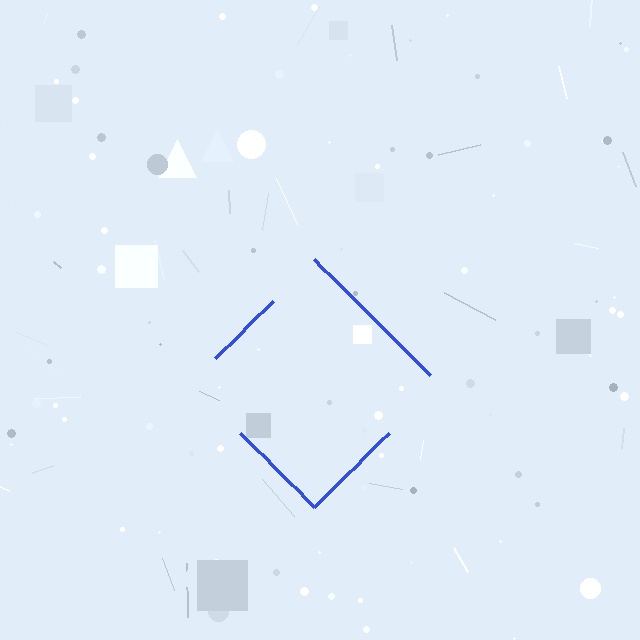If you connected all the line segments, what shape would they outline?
They would outline a diamond.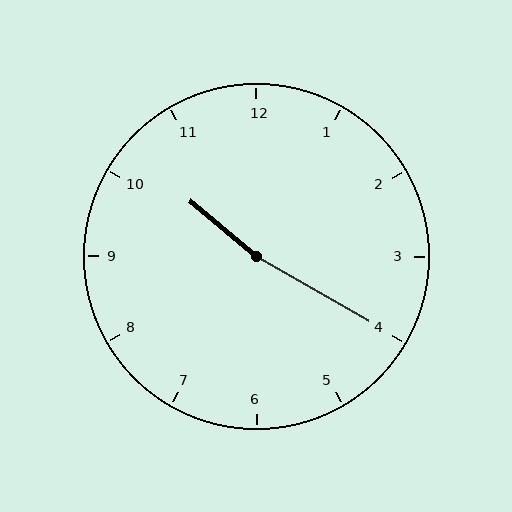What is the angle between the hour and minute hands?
Approximately 170 degrees.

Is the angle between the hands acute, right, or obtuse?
It is obtuse.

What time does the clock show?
10:20.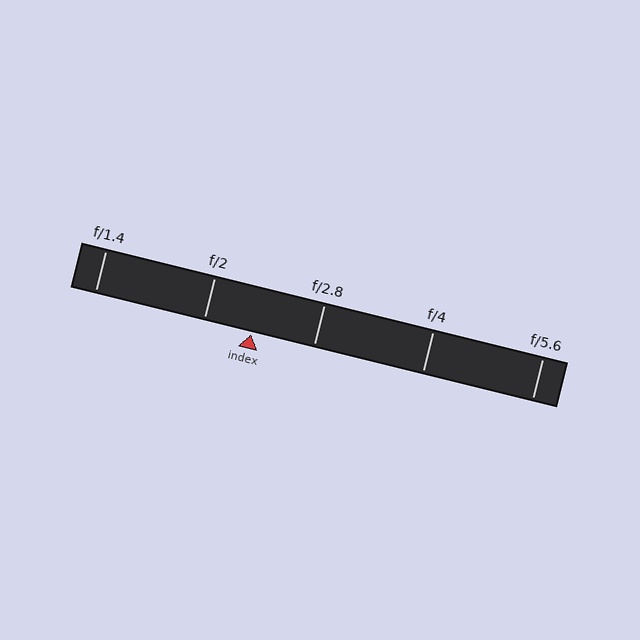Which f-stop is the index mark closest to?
The index mark is closest to f/2.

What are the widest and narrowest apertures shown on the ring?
The widest aperture shown is f/1.4 and the narrowest is f/5.6.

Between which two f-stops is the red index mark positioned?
The index mark is between f/2 and f/2.8.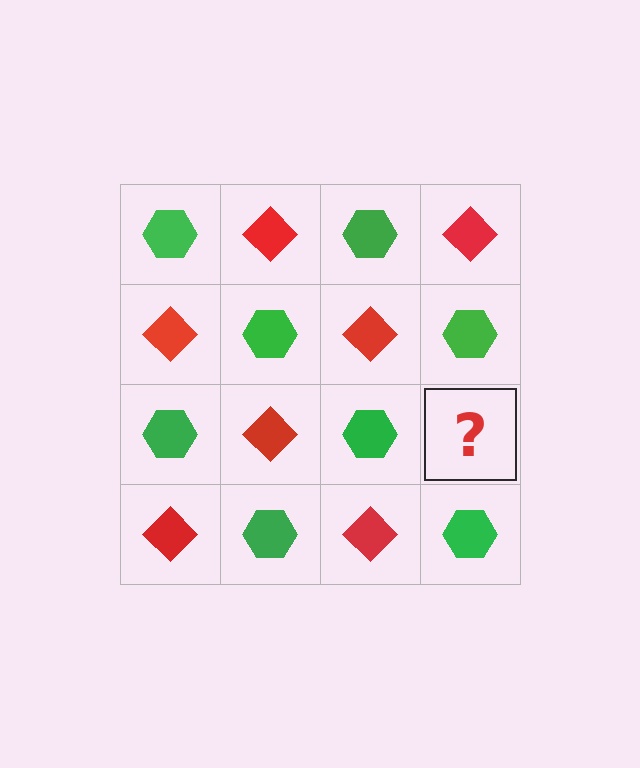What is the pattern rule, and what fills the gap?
The rule is that it alternates green hexagon and red diamond in a checkerboard pattern. The gap should be filled with a red diamond.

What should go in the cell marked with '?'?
The missing cell should contain a red diamond.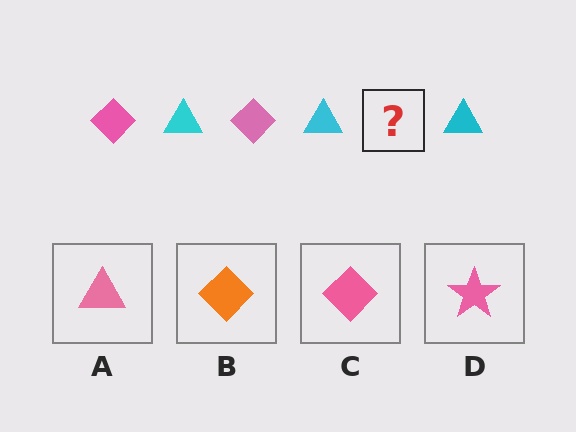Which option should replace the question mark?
Option C.